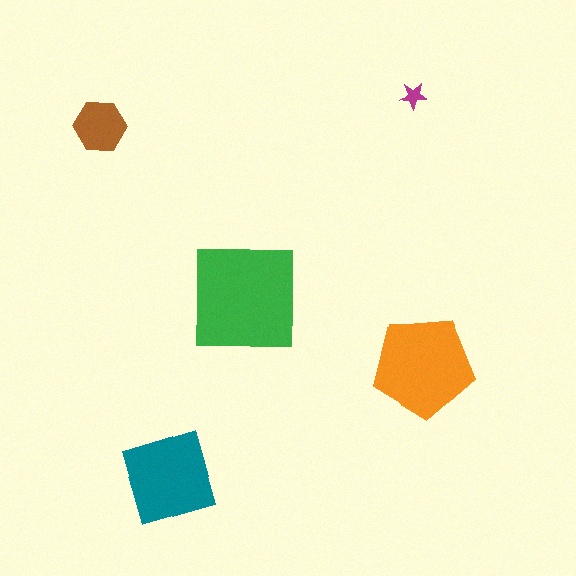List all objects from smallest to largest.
The magenta star, the brown hexagon, the teal diamond, the orange pentagon, the green square.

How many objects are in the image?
There are 5 objects in the image.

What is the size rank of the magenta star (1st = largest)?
5th.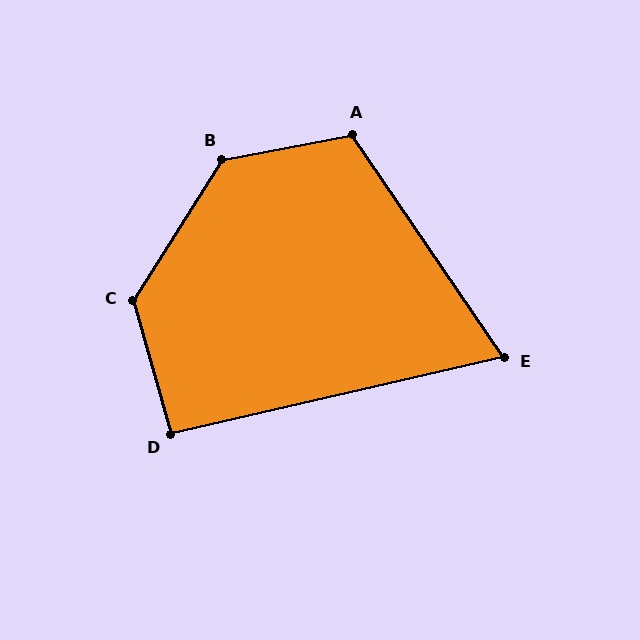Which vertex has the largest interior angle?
B, at approximately 133 degrees.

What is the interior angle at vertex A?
Approximately 113 degrees (obtuse).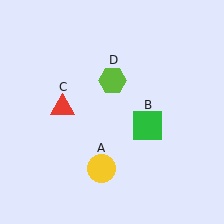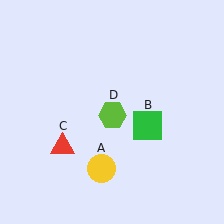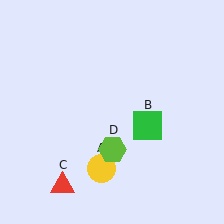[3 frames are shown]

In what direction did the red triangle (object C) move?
The red triangle (object C) moved down.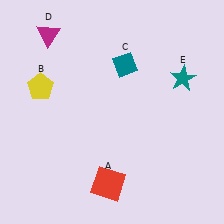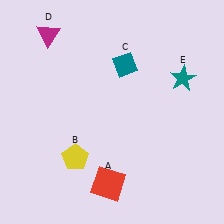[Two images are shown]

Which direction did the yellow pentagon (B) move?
The yellow pentagon (B) moved down.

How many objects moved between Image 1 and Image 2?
1 object moved between the two images.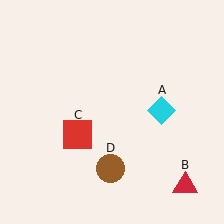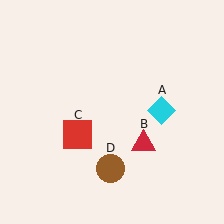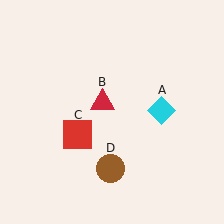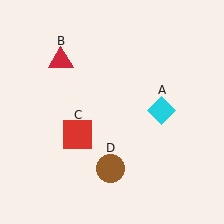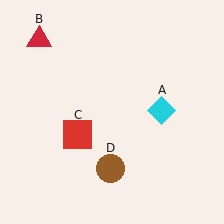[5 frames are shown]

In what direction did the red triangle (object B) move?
The red triangle (object B) moved up and to the left.